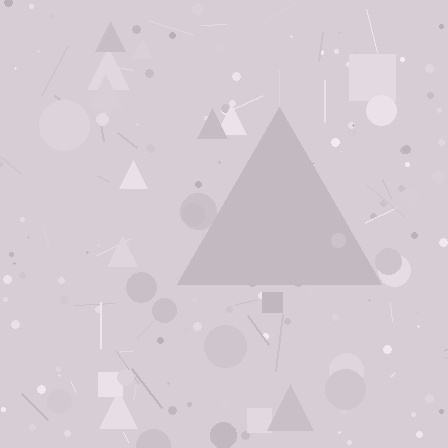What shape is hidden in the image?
A triangle is hidden in the image.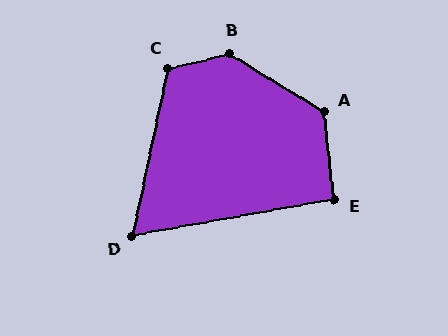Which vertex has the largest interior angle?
B, at approximately 135 degrees.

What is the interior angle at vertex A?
Approximately 128 degrees (obtuse).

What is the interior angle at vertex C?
Approximately 115 degrees (obtuse).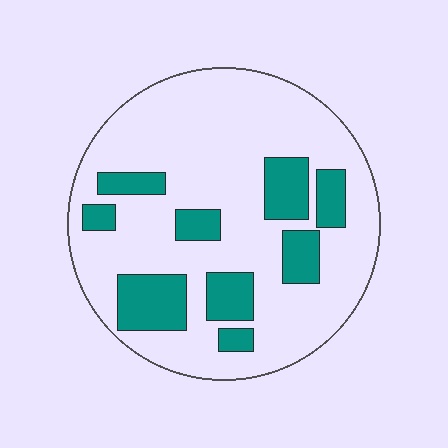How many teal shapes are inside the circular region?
9.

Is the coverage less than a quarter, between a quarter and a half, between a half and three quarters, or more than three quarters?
Less than a quarter.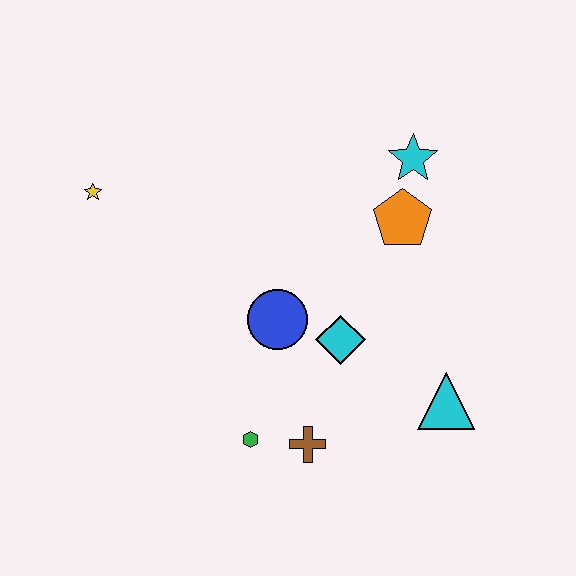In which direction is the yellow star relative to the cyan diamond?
The yellow star is to the left of the cyan diamond.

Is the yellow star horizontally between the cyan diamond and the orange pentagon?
No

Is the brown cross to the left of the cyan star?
Yes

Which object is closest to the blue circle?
The cyan diamond is closest to the blue circle.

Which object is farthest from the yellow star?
The cyan triangle is farthest from the yellow star.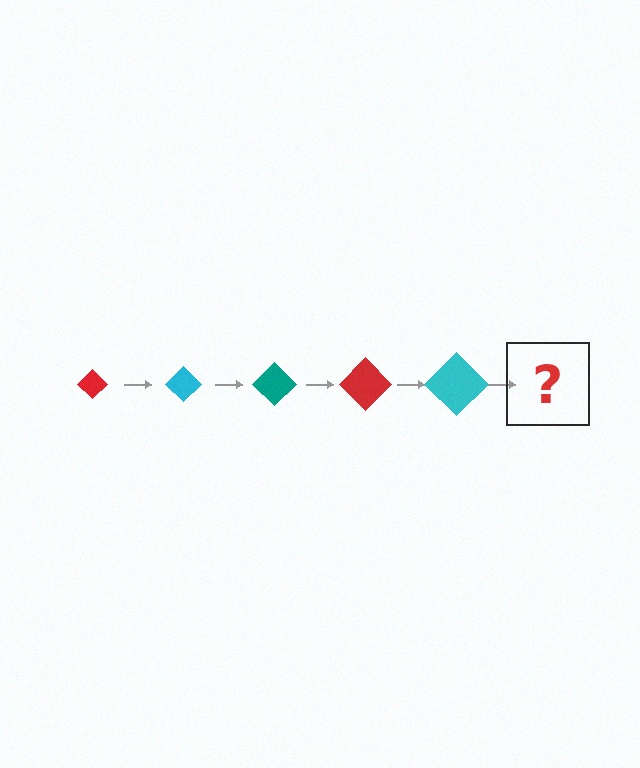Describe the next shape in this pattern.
It should be a teal diamond, larger than the previous one.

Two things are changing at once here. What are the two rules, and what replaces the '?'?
The two rules are that the diamond grows larger each step and the color cycles through red, cyan, and teal. The '?' should be a teal diamond, larger than the previous one.